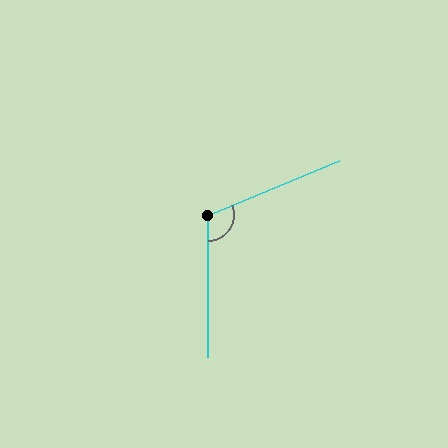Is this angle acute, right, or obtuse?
It is obtuse.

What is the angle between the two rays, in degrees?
Approximately 113 degrees.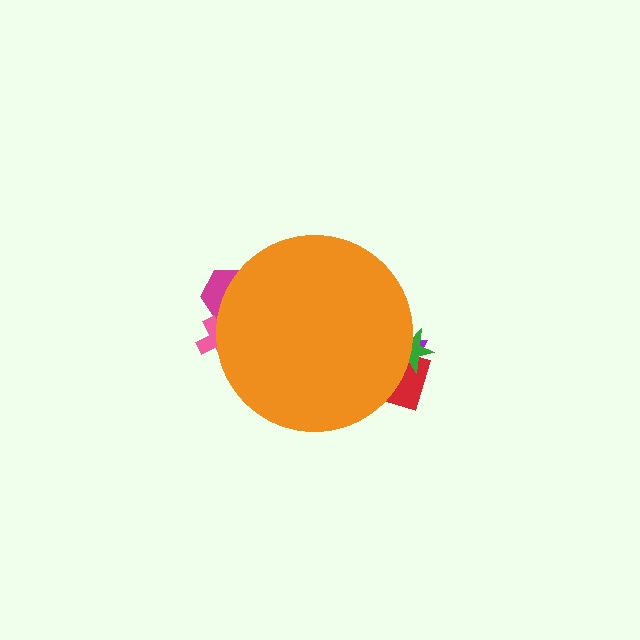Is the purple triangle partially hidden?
Yes, the purple triangle is partially hidden behind the orange circle.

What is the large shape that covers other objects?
An orange circle.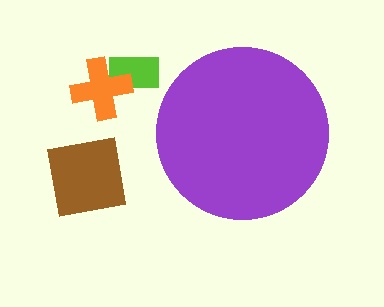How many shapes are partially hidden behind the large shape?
0 shapes are partially hidden.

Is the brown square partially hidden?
No, the brown square is fully visible.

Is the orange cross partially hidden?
No, the orange cross is fully visible.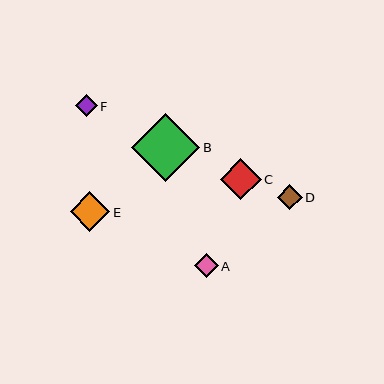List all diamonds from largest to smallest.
From largest to smallest: B, C, E, D, A, F.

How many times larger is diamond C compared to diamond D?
Diamond C is approximately 1.6 times the size of diamond D.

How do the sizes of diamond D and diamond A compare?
Diamond D and diamond A are approximately the same size.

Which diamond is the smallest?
Diamond F is the smallest with a size of approximately 22 pixels.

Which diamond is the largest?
Diamond B is the largest with a size of approximately 68 pixels.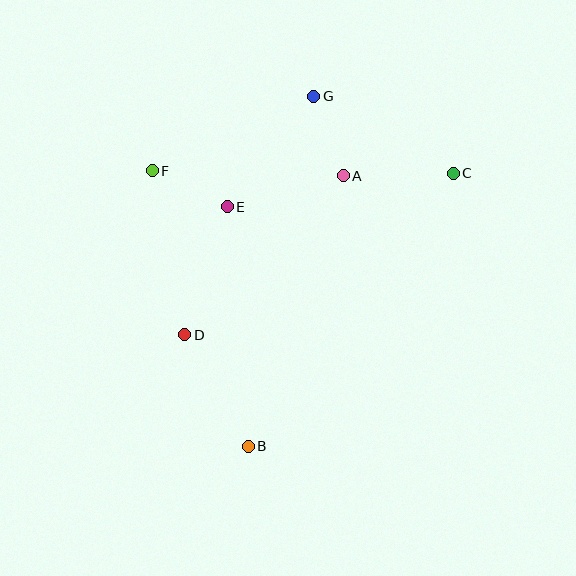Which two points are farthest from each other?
Points B and G are farthest from each other.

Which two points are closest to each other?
Points E and F are closest to each other.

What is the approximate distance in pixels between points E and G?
The distance between E and G is approximately 140 pixels.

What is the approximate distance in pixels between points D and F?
The distance between D and F is approximately 167 pixels.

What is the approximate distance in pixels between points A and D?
The distance between A and D is approximately 225 pixels.